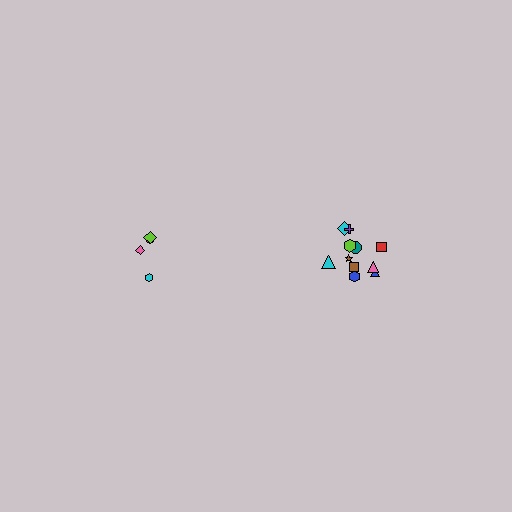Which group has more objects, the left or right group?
The right group.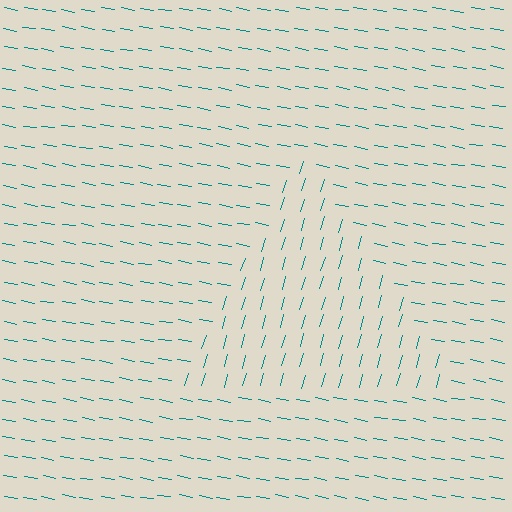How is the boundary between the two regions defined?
The boundary is defined purely by a change in line orientation (approximately 84 degrees difference). All lines are the same color and thickness.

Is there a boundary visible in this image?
Yes, there is a texture boundary formed by a change in line orientation.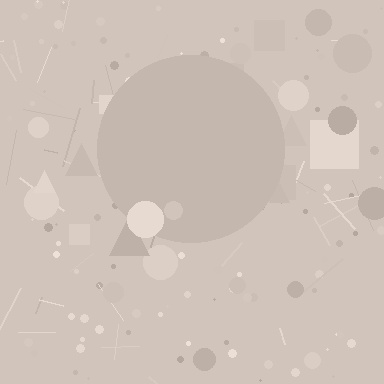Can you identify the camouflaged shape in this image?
The camouflaged shape is a circle.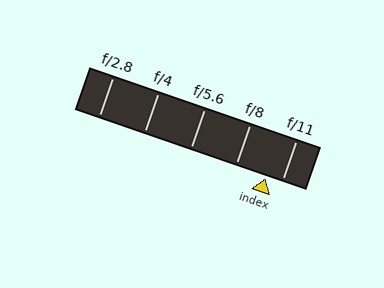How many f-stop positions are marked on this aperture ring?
There are 5 f-stop positions marked.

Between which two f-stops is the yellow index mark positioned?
The index mark is between f/8 and f/11.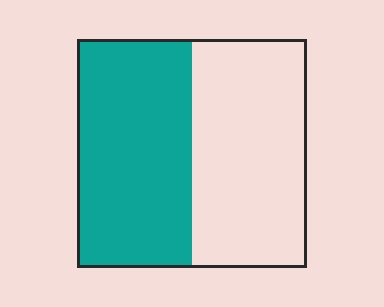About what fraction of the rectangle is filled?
About one half (1/2).